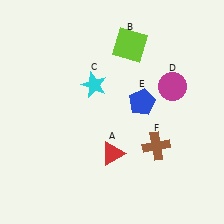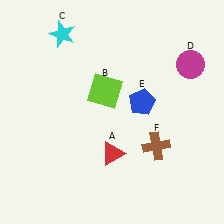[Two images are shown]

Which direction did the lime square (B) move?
The lime square (B) moved down.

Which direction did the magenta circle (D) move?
The magenta circle (D) moved up.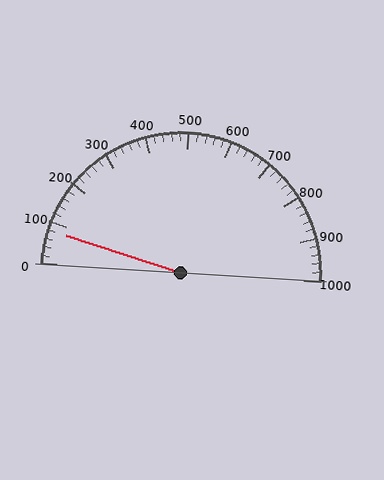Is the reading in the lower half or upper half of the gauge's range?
The reading is in the lower half of the range (0 to 1000).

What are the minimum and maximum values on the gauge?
The gauge ranges from 0 to 1000.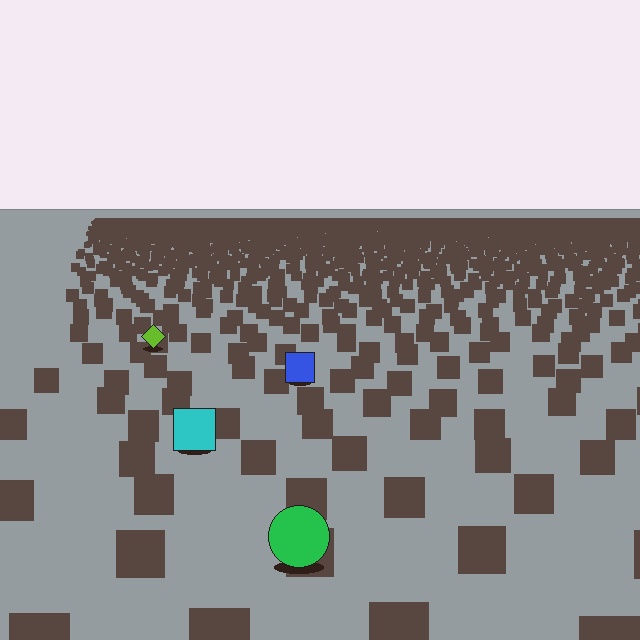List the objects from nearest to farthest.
From nearest to farthest: the green circle, the cyan square, the blue square, the lime diamond.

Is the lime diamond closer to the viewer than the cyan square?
No. The cyan square is closer — you can tell from the texture gradient: the ground texture is coarser near it.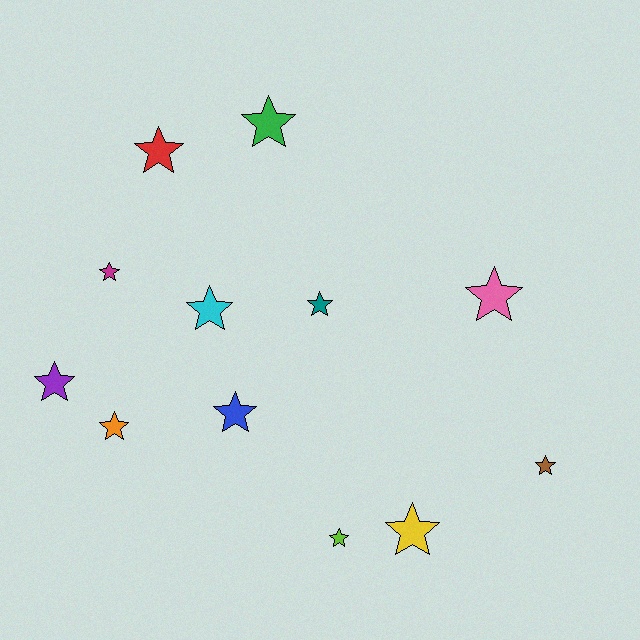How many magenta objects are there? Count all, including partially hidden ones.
There is 1 magenta object.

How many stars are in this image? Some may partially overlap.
There are 12 stars.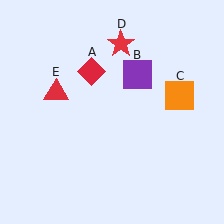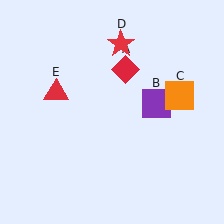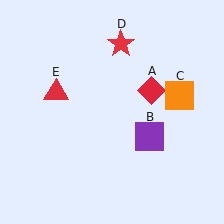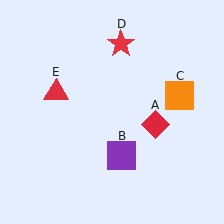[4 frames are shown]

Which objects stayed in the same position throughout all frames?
Orange square (object C) and red star (object D) and red triangle (object E) remained stationary.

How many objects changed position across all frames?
2 objects changed position: red diamond (object A), purple square (object B).